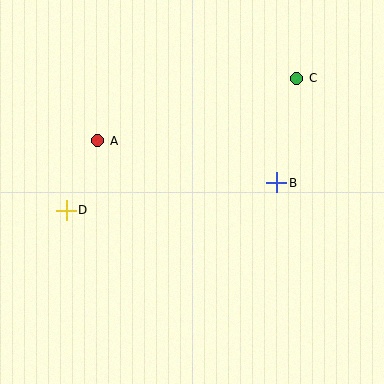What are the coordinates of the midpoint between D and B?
The midpoint between D and B is at (172, 197).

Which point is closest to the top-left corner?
Point A is closest to the top-left corner.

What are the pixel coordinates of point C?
Point C is at (297, 78).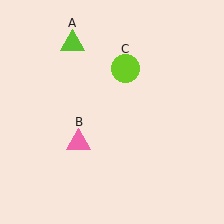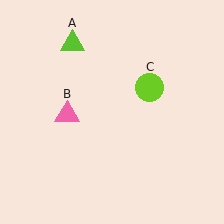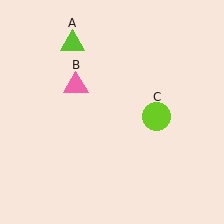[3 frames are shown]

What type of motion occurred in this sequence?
The pink triangle (object B), lime circle (object C) rotated clockwise around the center of the scene.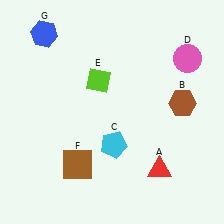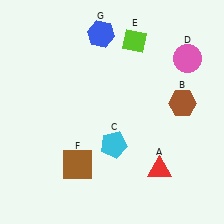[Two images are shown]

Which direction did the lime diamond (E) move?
The lime diamond (E) moved up.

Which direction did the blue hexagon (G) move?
The blue hexagon (G) moved right.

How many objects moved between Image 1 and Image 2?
2 objects moved between the two images.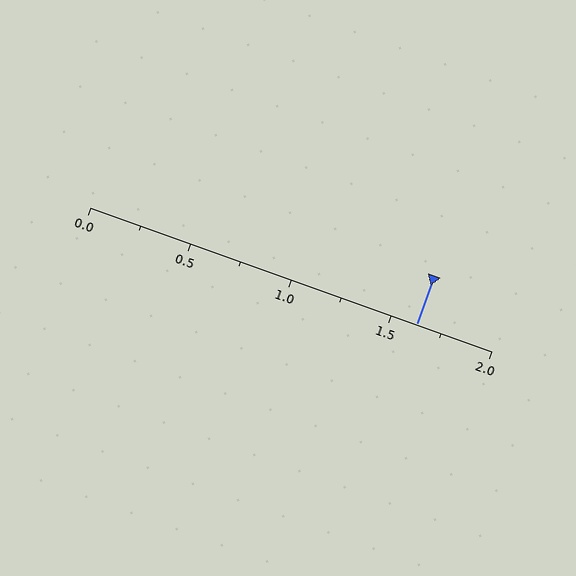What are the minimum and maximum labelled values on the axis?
The axis runs from 0.0 to 2.0.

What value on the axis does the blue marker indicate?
The marker indicates approximately 1.62.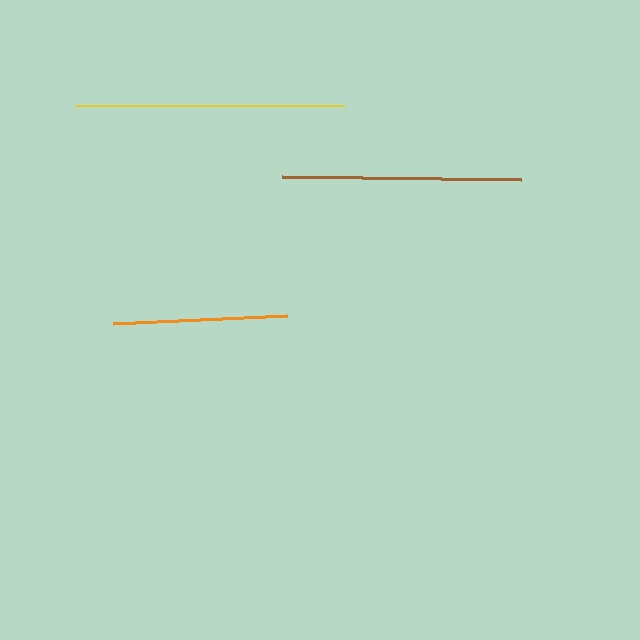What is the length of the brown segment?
The brown segment is approximately 239 pixels long.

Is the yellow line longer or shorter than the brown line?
The yellow line is longer than the brown line.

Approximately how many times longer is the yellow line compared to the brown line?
The yellow line is approximately 1.1 times the length of the brown line.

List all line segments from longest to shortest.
From longest to shortest: yellow, brown, orange.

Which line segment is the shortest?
The orange line is the shortest at approximately 174 pixels.